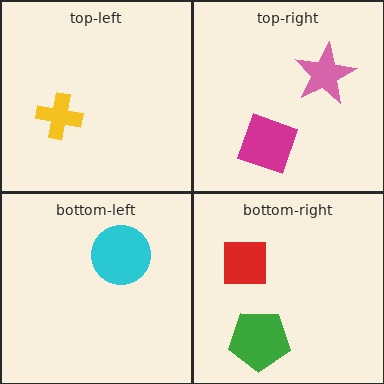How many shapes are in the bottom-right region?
2.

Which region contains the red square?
The bottom-right region.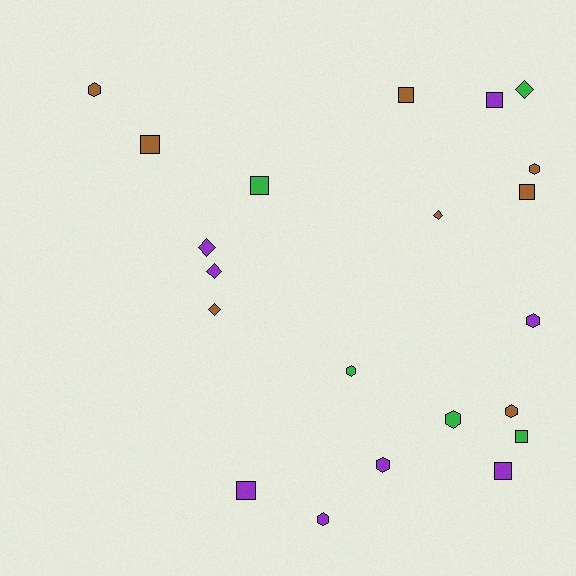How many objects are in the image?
There are 21 objects.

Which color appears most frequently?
Brown, with 8 objects.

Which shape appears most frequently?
Hexagon, with 8 objects.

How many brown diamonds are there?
There are 2 brown diamonds.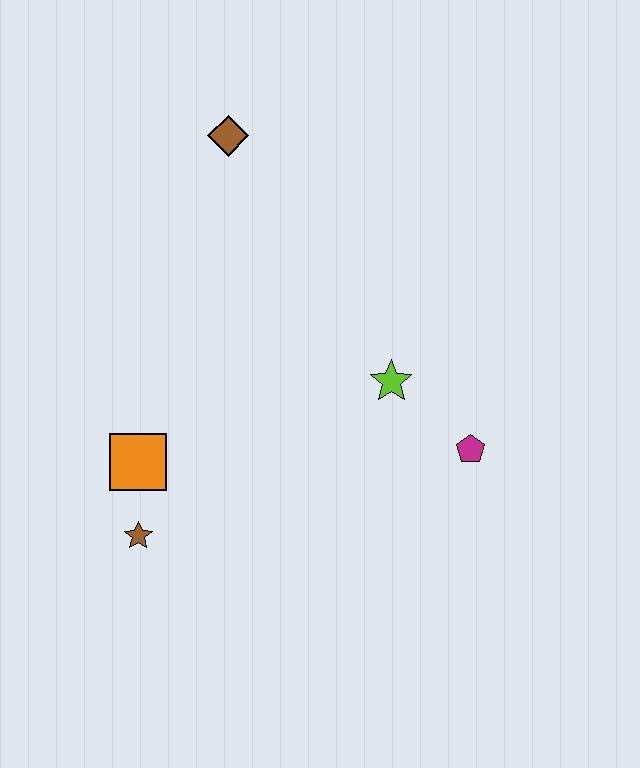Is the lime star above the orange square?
Yes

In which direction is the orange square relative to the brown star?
The orange square is above the brown star.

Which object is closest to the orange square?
The brown star is closest to the orange square.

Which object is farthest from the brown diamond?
The brown star is farthest from the brown diamond.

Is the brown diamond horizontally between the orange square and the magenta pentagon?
Yes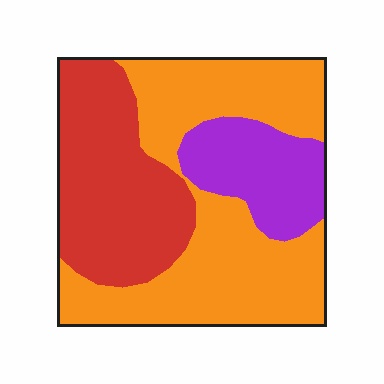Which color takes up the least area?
Purple, at roughly 15%.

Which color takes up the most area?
Orange, at roughly 50%.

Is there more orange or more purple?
Orange.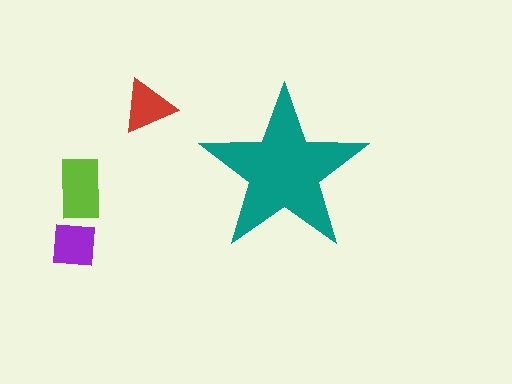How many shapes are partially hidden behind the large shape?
0 shapes are partially hidden.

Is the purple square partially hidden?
No, the purple square is fully visible.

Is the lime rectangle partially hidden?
No, the lime rectangle is fully visible.